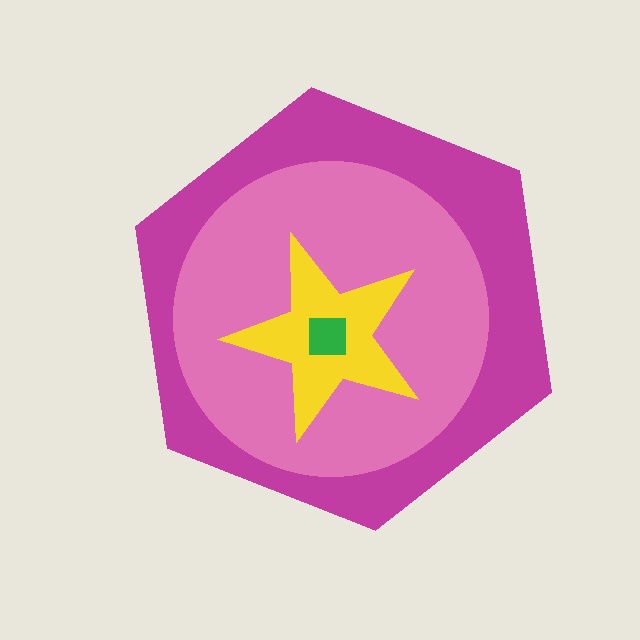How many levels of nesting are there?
4.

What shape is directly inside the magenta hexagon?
The pink circle.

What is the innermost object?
The green square.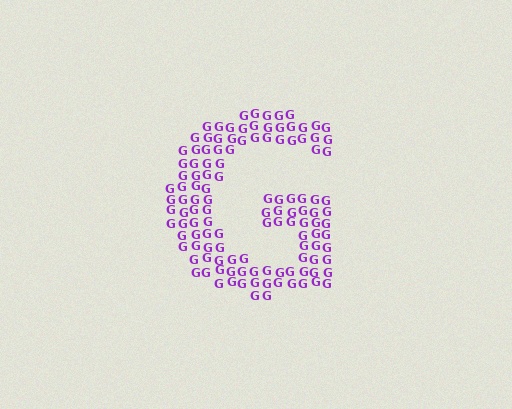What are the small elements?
The small elements are letter G's.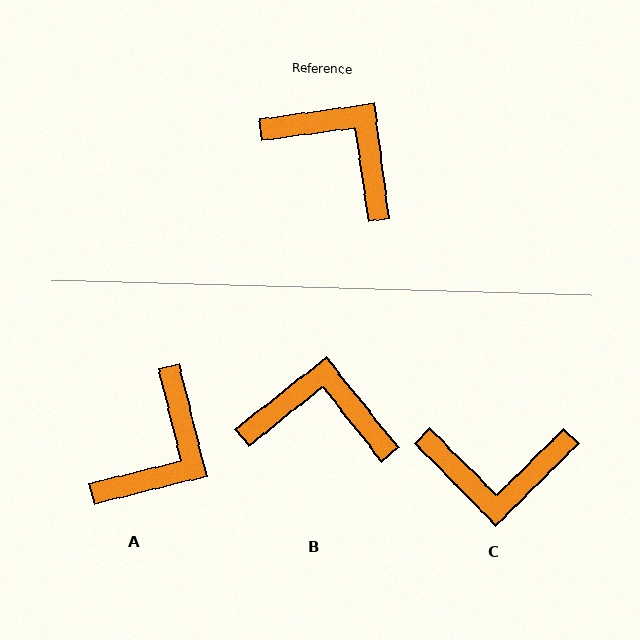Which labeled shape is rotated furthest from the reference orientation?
C, about 143 degrees away.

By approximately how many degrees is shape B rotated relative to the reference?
Approximately 31 degrees counter-clockwise.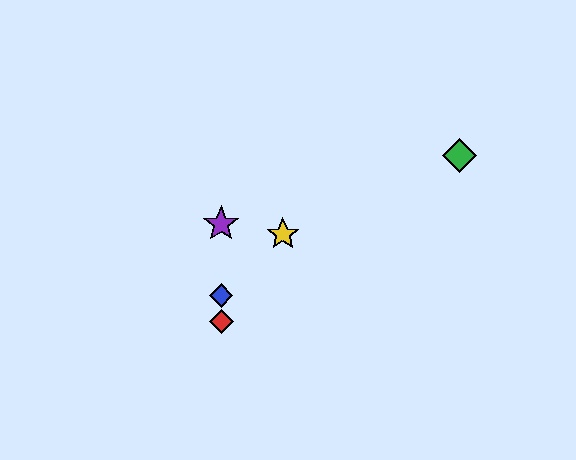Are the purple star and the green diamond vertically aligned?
No, the purple star is at x≈221 and the green diamond is at x≈460.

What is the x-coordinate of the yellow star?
The yellow star is at x≈283.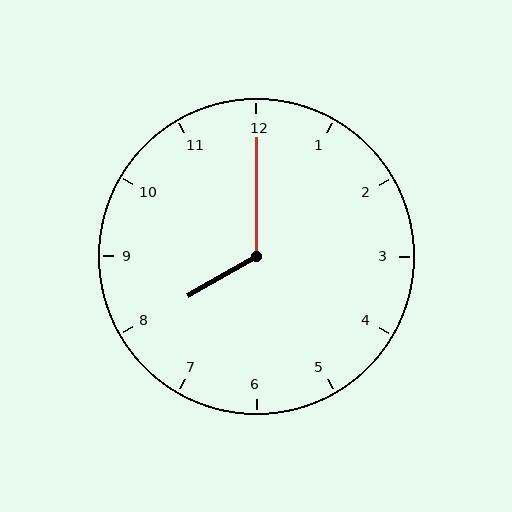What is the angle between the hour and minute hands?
Approximately 120 degrees.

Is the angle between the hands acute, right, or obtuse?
It is obtuse.